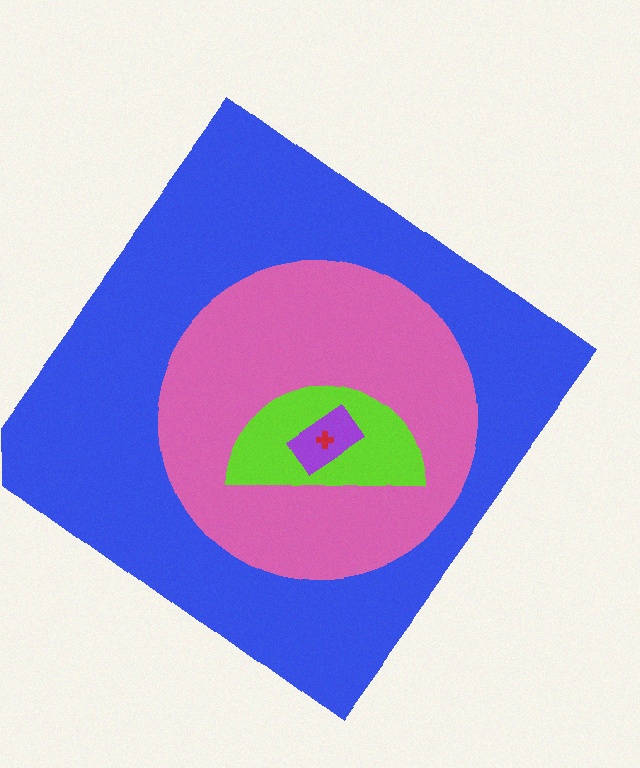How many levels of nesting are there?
5.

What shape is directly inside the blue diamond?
The pink circle.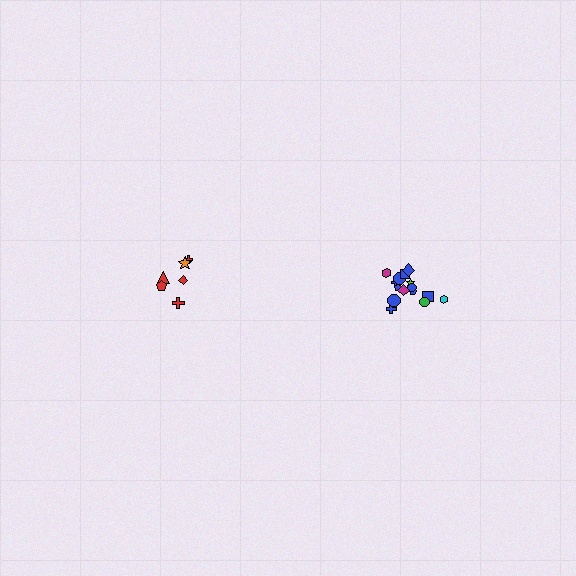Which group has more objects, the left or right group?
The right group.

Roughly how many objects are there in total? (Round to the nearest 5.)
Roughly 20 objects in total.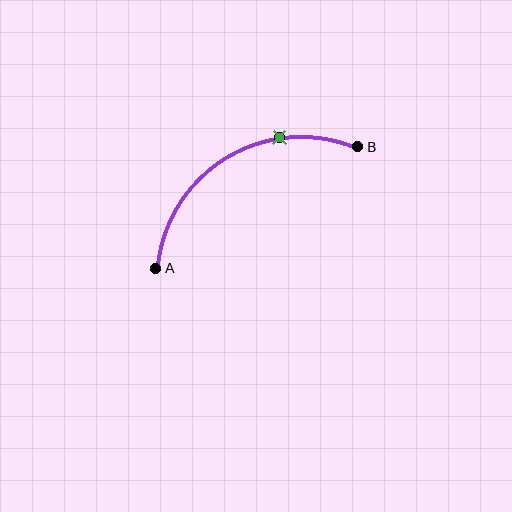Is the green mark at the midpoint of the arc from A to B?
No. The green mark lies on the arc but is closer to endpoint B. The arc midpoint would be at the point on the curve equidistant along the arc from both A and B.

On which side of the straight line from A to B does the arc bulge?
The arc bulges above the straight line connecting A and B.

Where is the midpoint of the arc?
The arc midpoint is the point on the curve farthest from the straight line joining A and B. It sits above that line.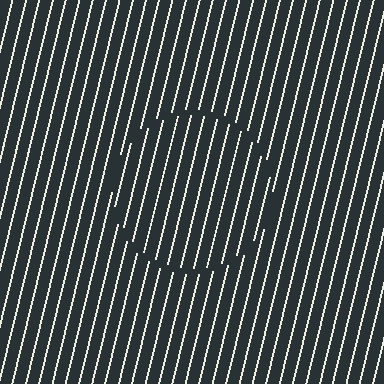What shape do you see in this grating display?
An illusory circle. The interior of the shape contains the same grating, shifted by half a period — the contour is defined by the phase discontinuity where line-ends from the inner and outer gratings abut.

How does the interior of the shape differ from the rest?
The interior of the shape contains the same grating, shifted by half a period — the contour is defined by the phase discontinuity where line-ends from the inner and outer gratings abut.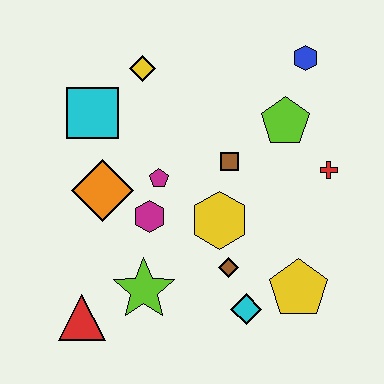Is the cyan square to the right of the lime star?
No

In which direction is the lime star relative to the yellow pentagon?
The lime star is to the left of the yellow pentagon.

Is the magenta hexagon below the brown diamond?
No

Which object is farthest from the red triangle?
The blue hexagon is farthest from the red triangle.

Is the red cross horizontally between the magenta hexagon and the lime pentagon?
No